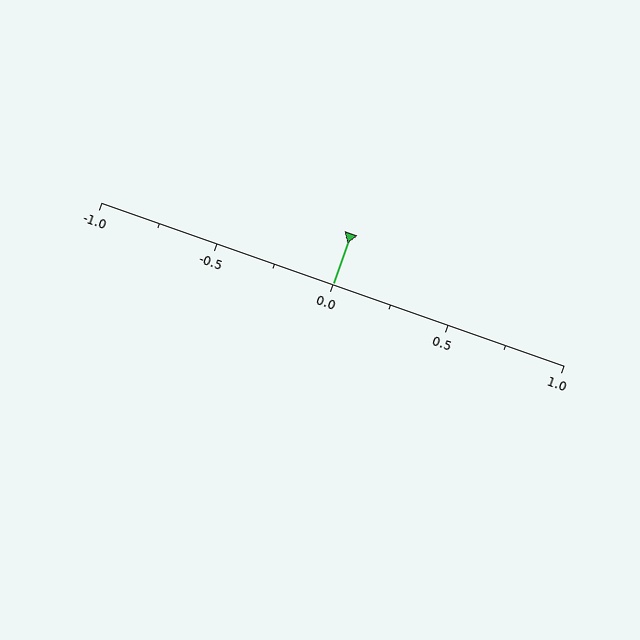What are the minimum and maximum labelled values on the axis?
The axis runs from -1.0 to 1.0.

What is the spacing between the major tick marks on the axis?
The major ticks are spaced 0.5 apart.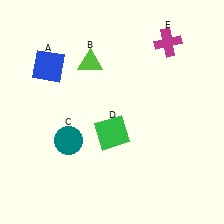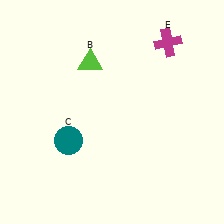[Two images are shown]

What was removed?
The blue square (A), the green square (D) were removed in Image 2.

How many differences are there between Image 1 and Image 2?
There are 2 differences between the two images.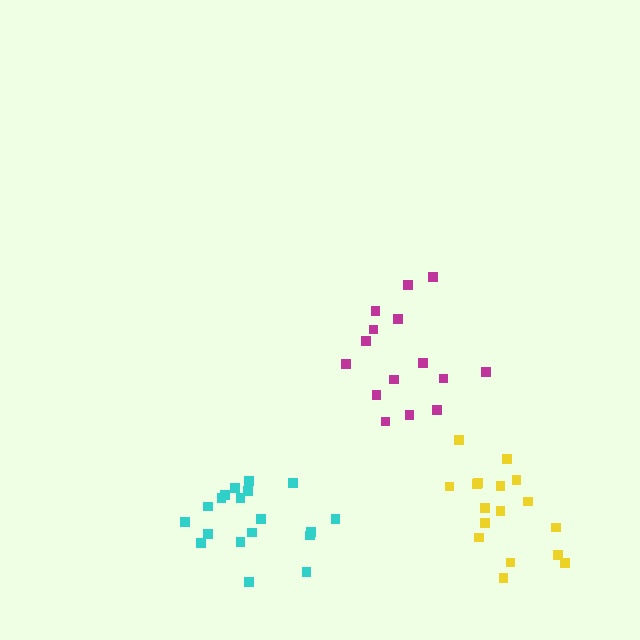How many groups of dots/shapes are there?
There are 3 groups.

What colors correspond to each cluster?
The clusters are colored: cyan, magenta, yellow.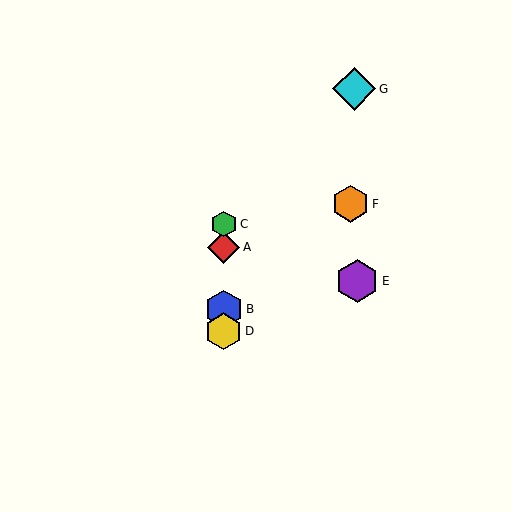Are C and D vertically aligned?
Yes, both are at x≈224.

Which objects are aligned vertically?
Objects A, B, C, D are aligned vertically.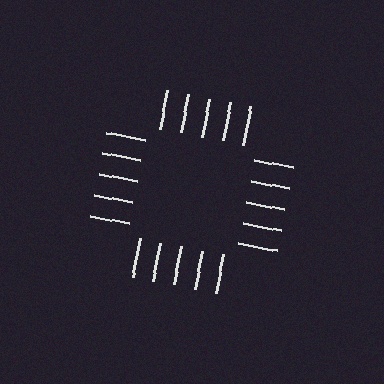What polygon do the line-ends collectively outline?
An illusory square — the line segments terminate on its edges but no continuous stroke is drawn.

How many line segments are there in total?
20 — 5 along each of the 4 edges.